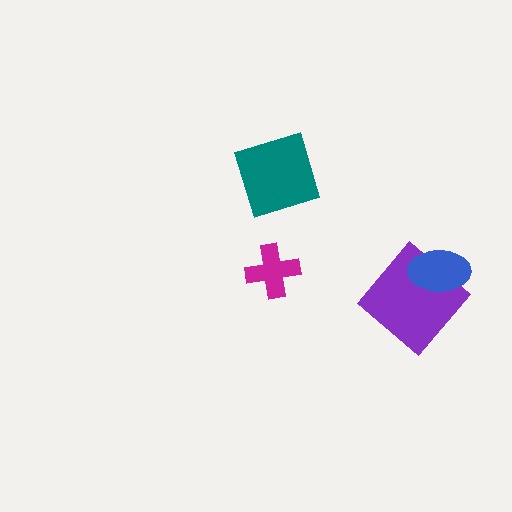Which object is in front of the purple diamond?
The blue ellipse is in front of the purple diamond.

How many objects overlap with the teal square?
0 objects overlap with the teal square.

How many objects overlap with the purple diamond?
1 object overlaps with the purple diamond.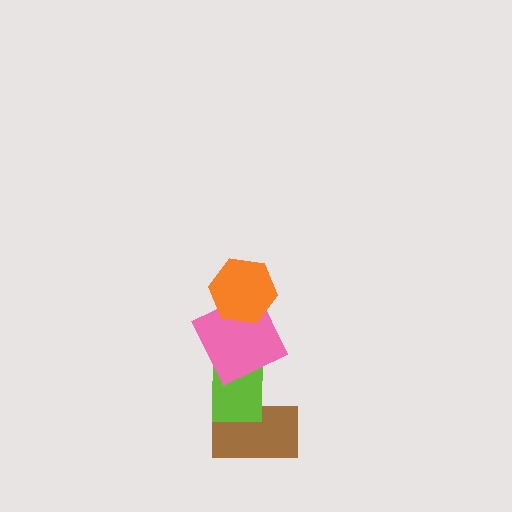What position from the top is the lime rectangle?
The lime rectangle is 3rd from the top.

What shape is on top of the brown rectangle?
The lime rectangle is on top of the brown rectangle.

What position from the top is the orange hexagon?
The orange hexagon is 1st from the top.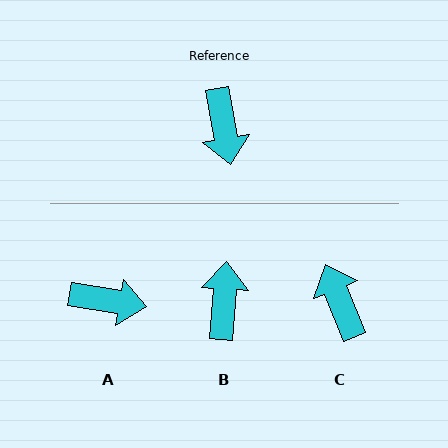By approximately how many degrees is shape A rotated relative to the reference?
Approximately 71 degrees counter-clockwise.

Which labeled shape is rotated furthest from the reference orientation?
C, about 168 degrees away.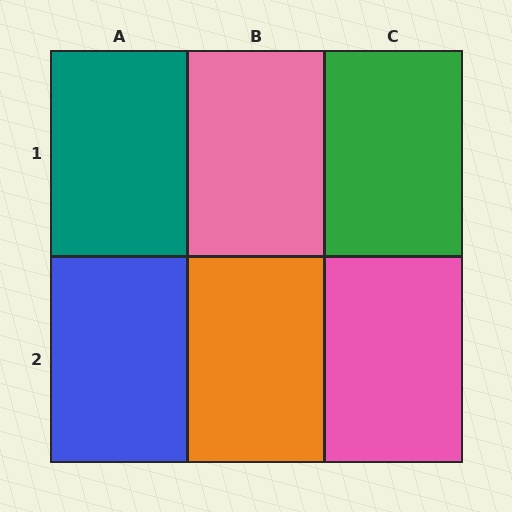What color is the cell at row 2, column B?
Orange.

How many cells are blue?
1 cell is blue.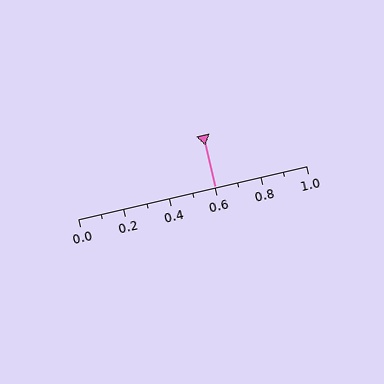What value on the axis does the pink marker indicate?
The marker indicates approximately 0.6.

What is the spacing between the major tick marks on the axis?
The major ticks are spaced 0.2 apart.